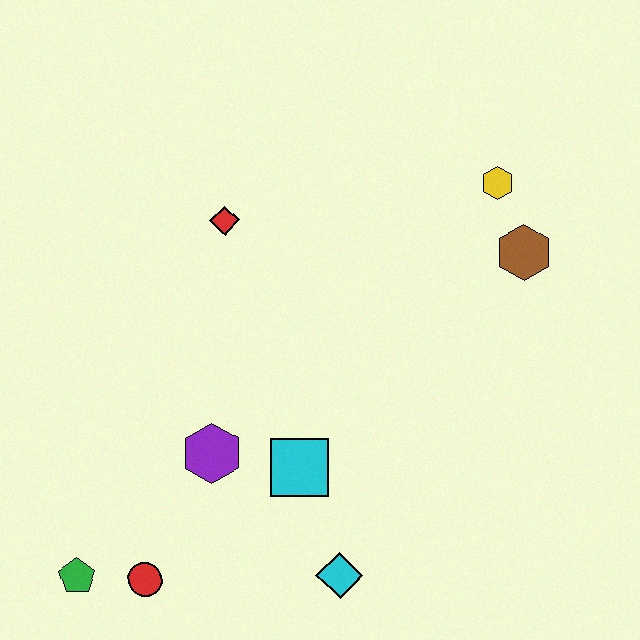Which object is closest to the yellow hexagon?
The brown hexagon is closest to the yellow hexagon.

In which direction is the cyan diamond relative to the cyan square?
The cyan diamond is below the cyan square.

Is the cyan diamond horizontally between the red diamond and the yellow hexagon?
Yes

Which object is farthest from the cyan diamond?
The yellow hexagon is farthest from the cyan diamond.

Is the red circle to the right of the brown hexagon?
No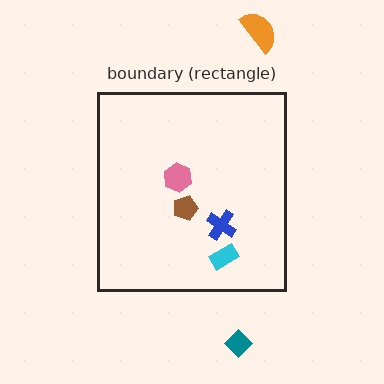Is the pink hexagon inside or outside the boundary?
Inside.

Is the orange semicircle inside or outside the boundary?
Outside.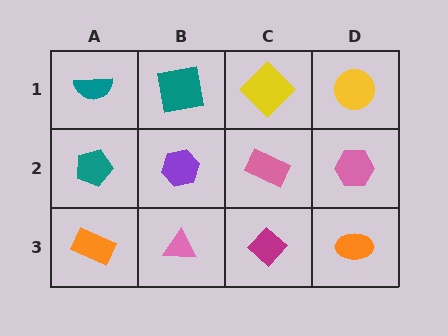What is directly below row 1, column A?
A teal pentagon.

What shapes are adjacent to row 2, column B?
A teal square (row 1, column B), a pink triangle (row 3, column B), a teal pentagon (row 2, column A), a pink rectangle (row 2, column C).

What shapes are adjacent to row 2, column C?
A yellow diamond (row 1, column C), a magenta diamond (row 3, column C), a purple hexagon (row 2, column B), a pink hexagon (row 2, column D).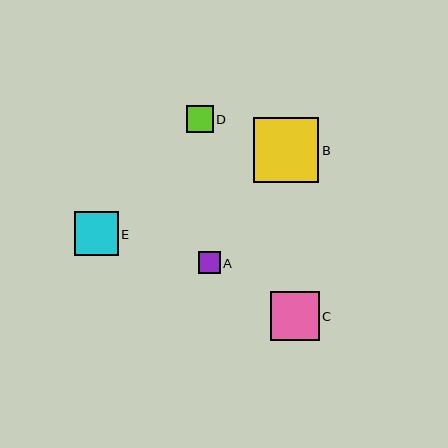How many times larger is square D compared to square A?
Square D is approximately 1.2 times the size of square A.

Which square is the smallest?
Square A is the smallest with a size of approximately 22 pixels.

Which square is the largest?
Square B is the largest with a size of approximately 65 pixels.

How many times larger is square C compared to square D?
Square C is approximately 1.8 times the size of square D.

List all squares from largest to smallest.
From largest to smallest: B, C, E, D, A.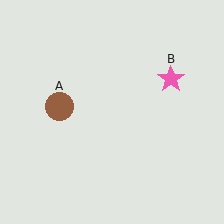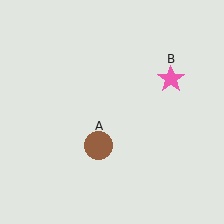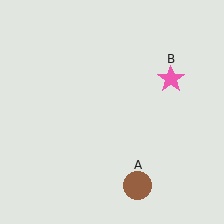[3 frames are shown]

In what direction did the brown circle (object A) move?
The brown circle (object A) moved down and to the right.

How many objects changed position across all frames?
1 object changed position: brown circle (object A).